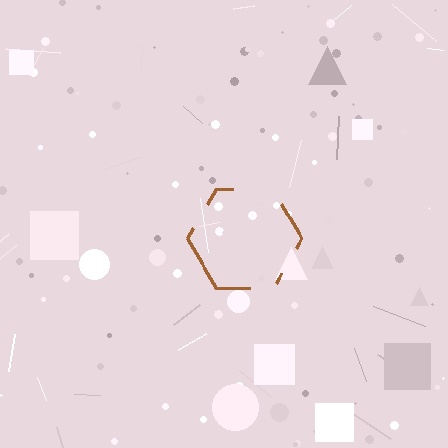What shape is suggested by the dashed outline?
The dashed outline suggests a hexagon.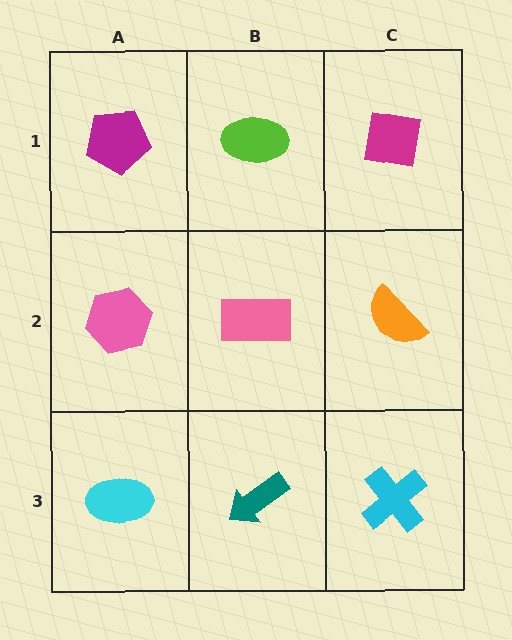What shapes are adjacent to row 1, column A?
A pink hexagon (row 2, column A), a lime ellipse (row 1, column B).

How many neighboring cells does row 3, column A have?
2.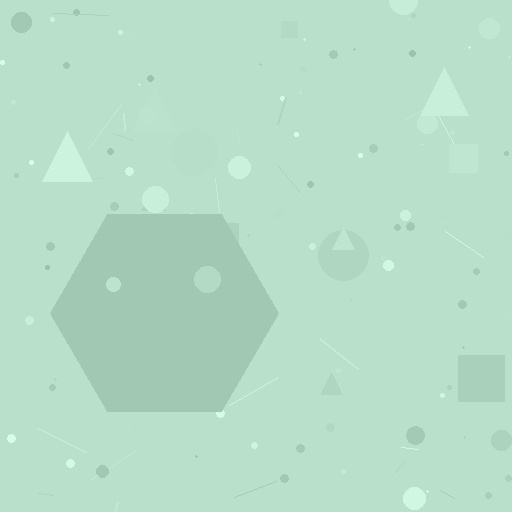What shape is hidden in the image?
A hexagon is hidden in the image.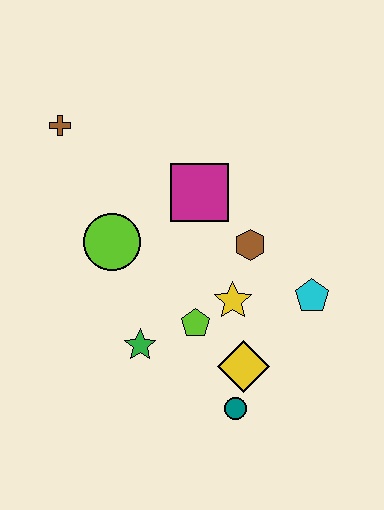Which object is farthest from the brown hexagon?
The brown cross is farthest from the brown hexagon.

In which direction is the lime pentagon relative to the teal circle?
The lime pentagon is above the teal circle.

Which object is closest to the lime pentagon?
The yellow star is closest to the lime pentagon.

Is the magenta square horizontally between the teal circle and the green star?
Yes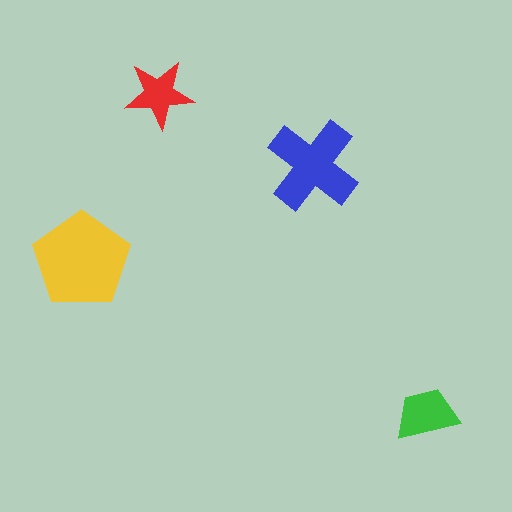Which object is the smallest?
The red star.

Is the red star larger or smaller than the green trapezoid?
Smaller.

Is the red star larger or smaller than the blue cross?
Smaller.